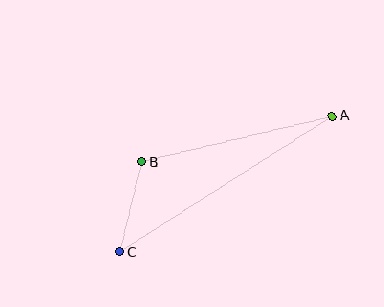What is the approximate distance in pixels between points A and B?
The distance between A and B is approximately 195 pixels.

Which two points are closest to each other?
Points B and C are closest to each other.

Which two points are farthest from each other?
Points A and C are farthest from each other.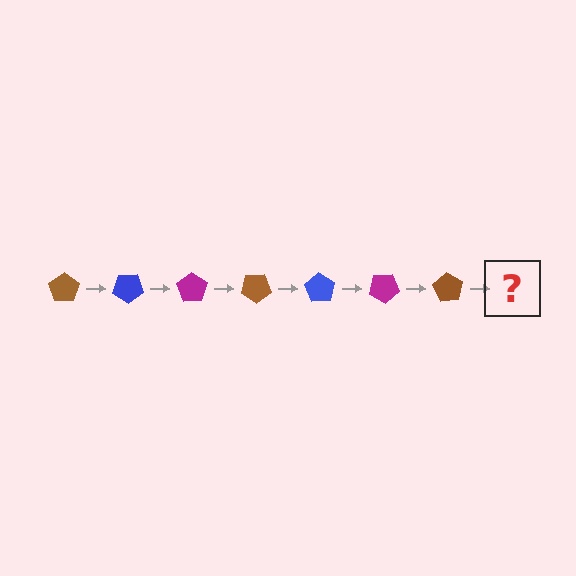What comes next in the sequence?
The next element should be a blue pentagon, rotated 245 degrees from the start.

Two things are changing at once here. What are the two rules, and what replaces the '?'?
The two rules are that it rotates 35 degrees each step and the color cycles through brown, blue, and magenta. The '?' should be a blue pentagon, rotated 245 degrees from the start.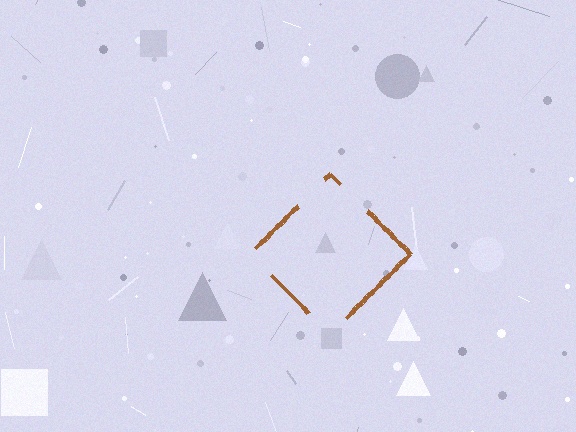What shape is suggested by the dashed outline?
The dashed outline suggests a diamond.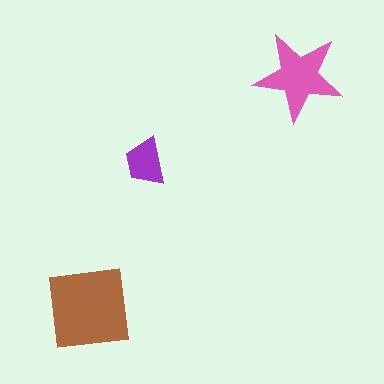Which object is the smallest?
The purple trapezoid.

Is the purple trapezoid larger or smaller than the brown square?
Smaller.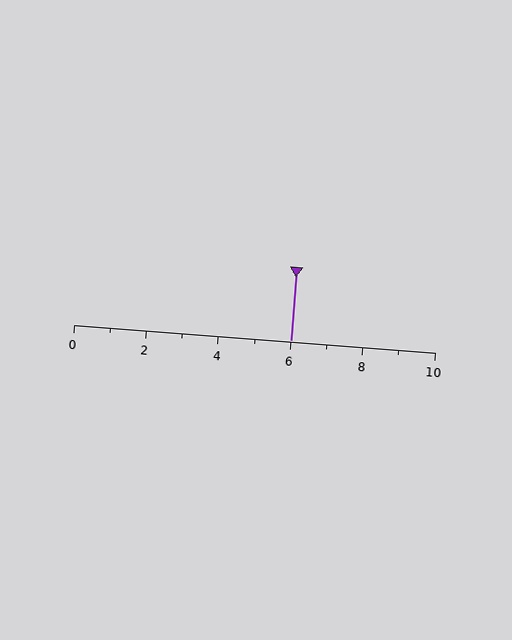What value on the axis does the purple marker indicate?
The marker indicates approximately 6.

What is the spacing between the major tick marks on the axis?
The major ticks are spaced 2 apart.